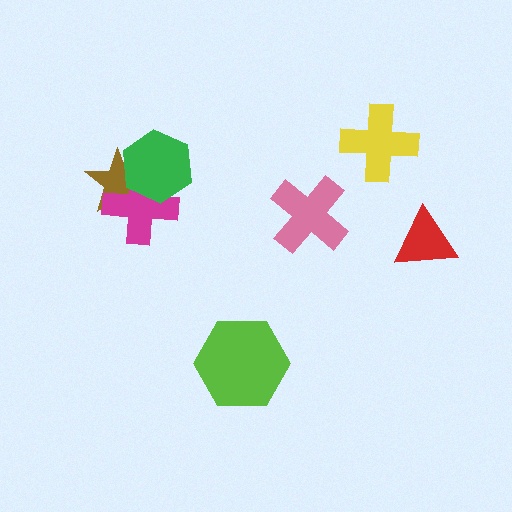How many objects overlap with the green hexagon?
2 objects overlap with the green hexagon.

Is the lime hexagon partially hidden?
No, no other shape covers it.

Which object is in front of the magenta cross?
The green hexagon is in front of the magenta cross.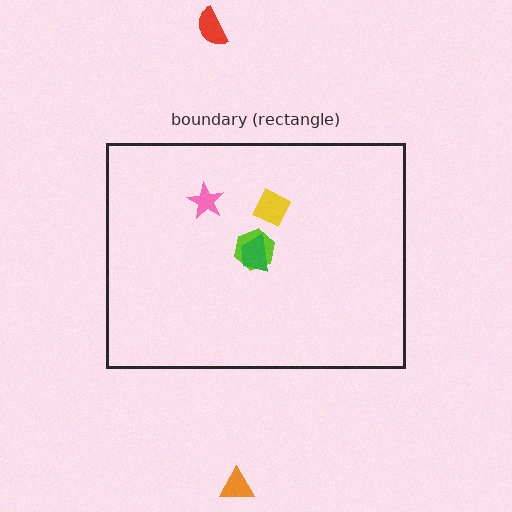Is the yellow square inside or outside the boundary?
Inside.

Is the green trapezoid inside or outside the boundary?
Inside.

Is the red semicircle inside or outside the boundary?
Outside.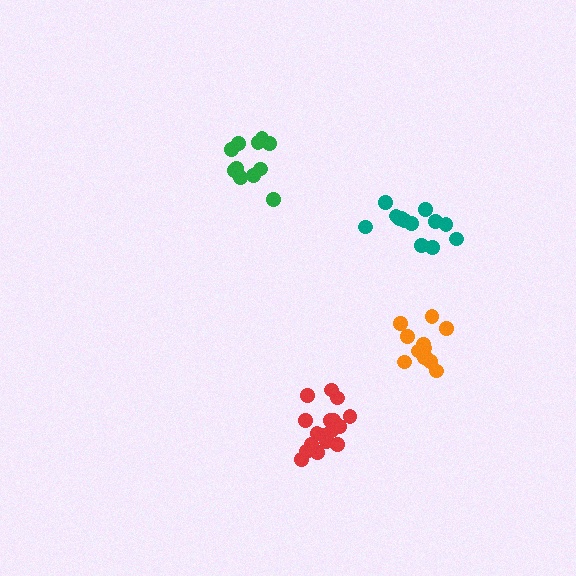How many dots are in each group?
Group 1: 17 dots, Group 2: 13 dots, Group 3: 12 dots, Group 4: 11 dots (53 total).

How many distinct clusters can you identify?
There are 4 distinct clusters.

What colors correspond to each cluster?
The clusters are colored: red, teal, orange, green.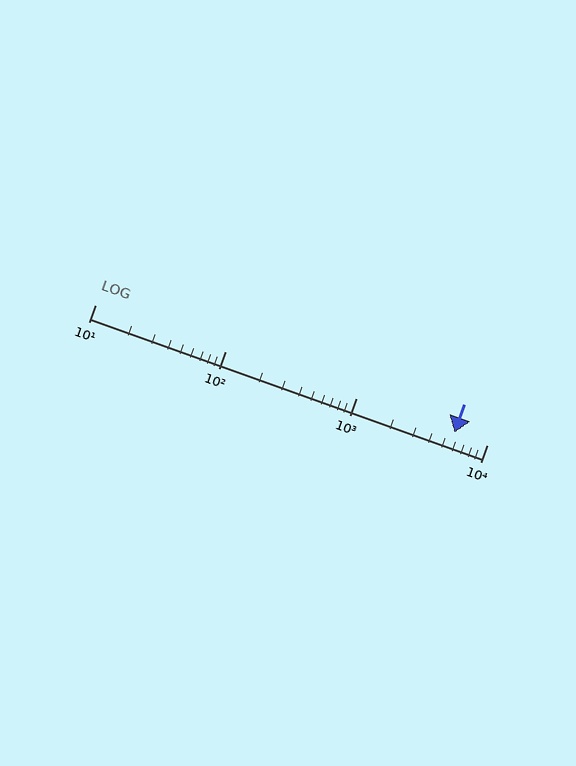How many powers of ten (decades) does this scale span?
The scale spans 3 decades, from 10 to 10000.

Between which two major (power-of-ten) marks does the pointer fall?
The pointer is between 1000 and 10000.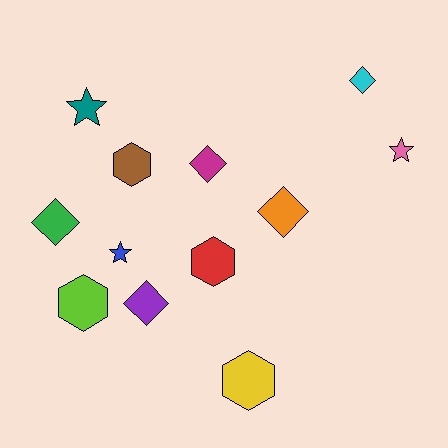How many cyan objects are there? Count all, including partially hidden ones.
There is 1 cyan object.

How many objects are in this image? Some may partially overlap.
There are 12 objects.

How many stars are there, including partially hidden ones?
There are 3 stars.